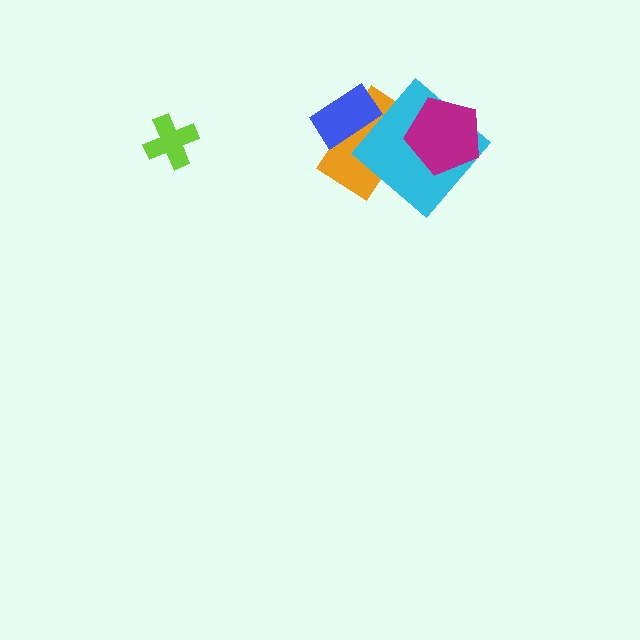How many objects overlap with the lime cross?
0 objects overlap with the lime cross.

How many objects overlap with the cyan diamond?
2 objects overlap with the cyan diamond.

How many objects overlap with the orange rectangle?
3 objects overlap with the orange rectangle.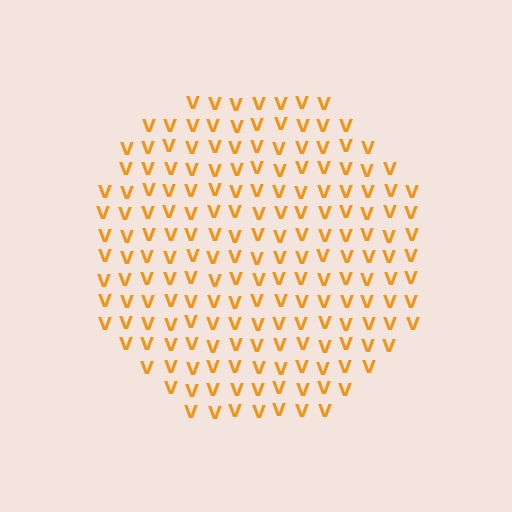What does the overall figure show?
The overall figure shows a circle.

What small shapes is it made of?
It is made of small letter V's.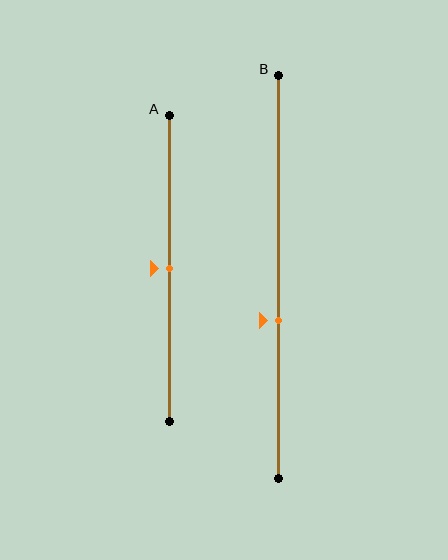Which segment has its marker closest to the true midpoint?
Segment A has its marker closest to the true midpoint.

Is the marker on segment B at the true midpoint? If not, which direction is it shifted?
No, the marker on segment B is shifted downward by about 11% of the segment length.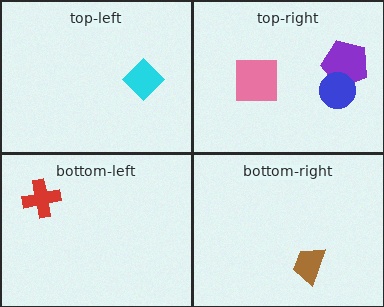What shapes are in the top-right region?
The purple pentagon, the blue circle, the pink square.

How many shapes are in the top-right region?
3.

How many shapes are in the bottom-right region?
1.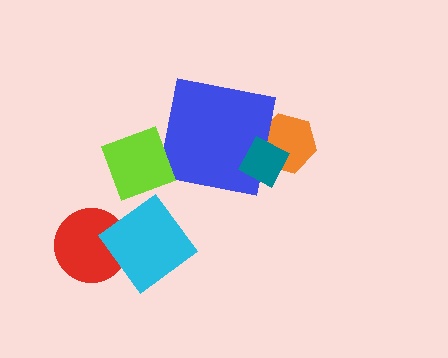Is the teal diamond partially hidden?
No, no other shape covers it.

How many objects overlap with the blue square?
2 objects overlap with the blue square.